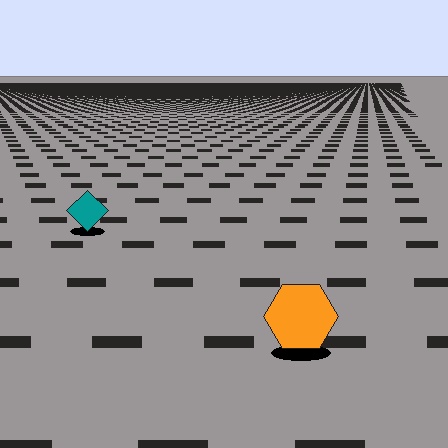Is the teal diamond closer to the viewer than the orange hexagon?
No. The orange hexagon is closer — you can tell from the texture gradient: the ground texture is coarser near it.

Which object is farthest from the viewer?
The teal diamond is farthest from the viewer. It appears smaller and the ground texture around it is denser.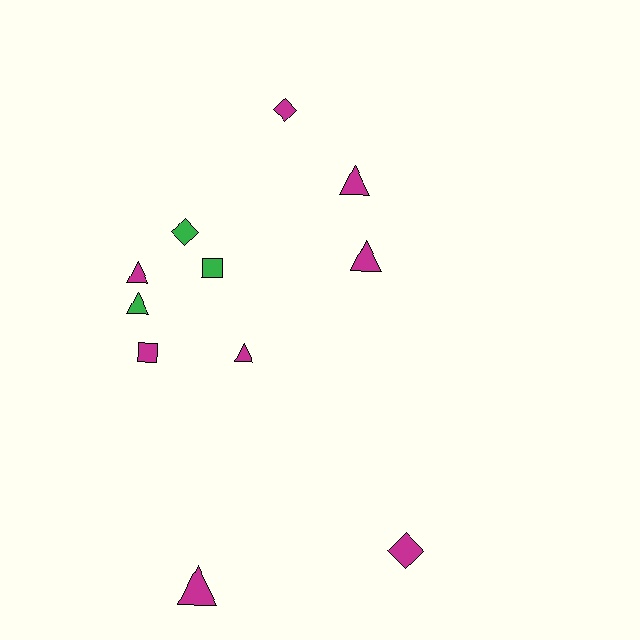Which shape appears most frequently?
Triangle, with 6 objects.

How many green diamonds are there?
There is 1 green diamond.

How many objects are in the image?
There are 11 objects.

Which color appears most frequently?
Magenta, with 8 objects.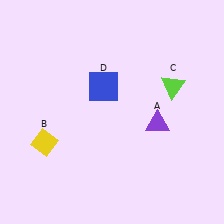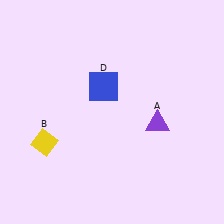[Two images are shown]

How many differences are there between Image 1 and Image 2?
There is 1 difference between the two images.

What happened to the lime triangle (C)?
The lime triangle (C) was removed in Image 2. It was in the top-right area of Image 1.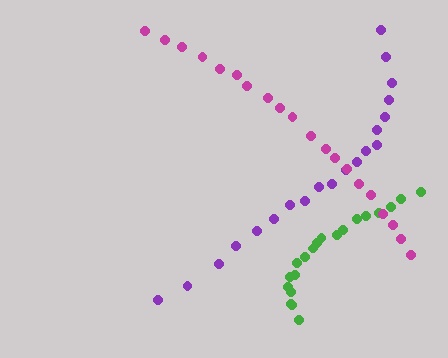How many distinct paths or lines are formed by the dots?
There are 3 distinct paths.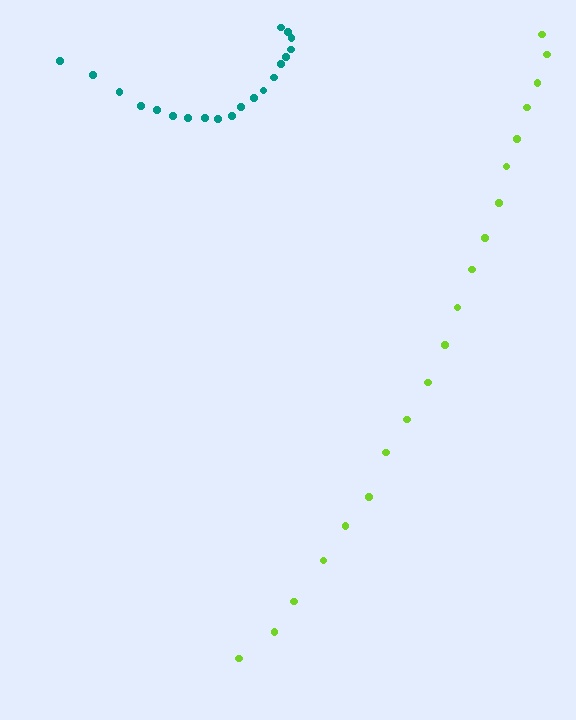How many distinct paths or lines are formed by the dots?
There are 2 distinct paths.